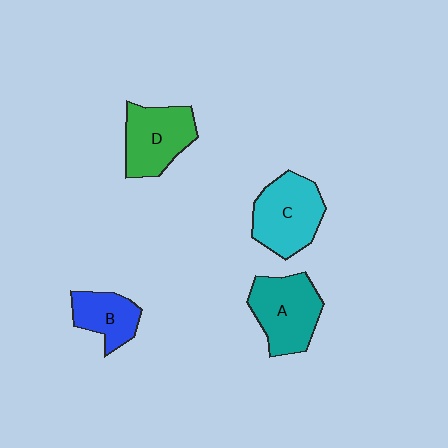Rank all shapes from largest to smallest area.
From largest to smallest: C (cyan), A (teal), D (green), B (blue).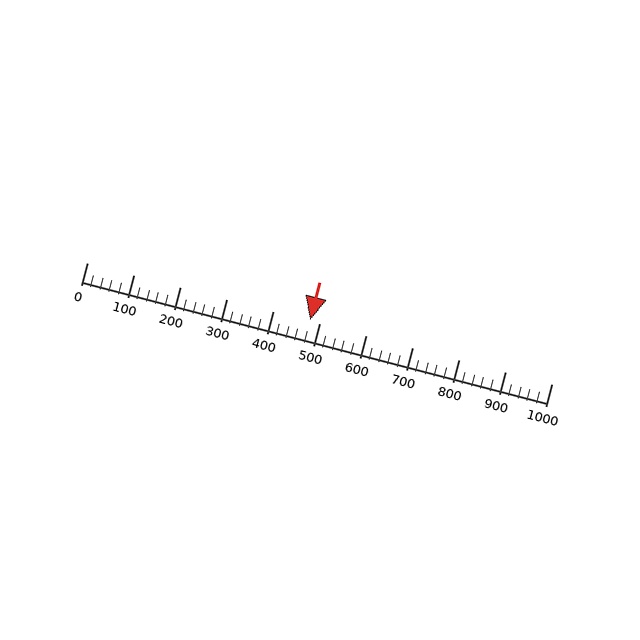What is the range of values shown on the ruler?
The ruler shows values from 0 to 1000.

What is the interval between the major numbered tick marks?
The major tick marks are spaced 100 units apart.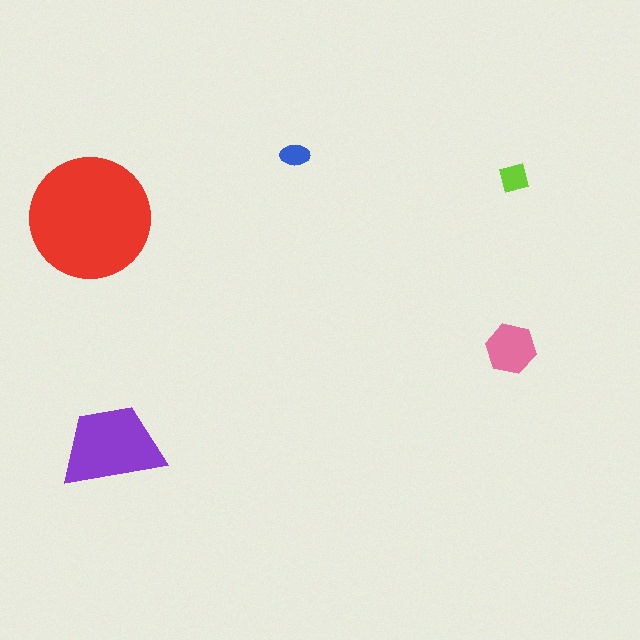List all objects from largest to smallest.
The red circle, the purple trapezoid, the pink hexagon, the lime diamond, the blue ellipse.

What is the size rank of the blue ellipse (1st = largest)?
5th.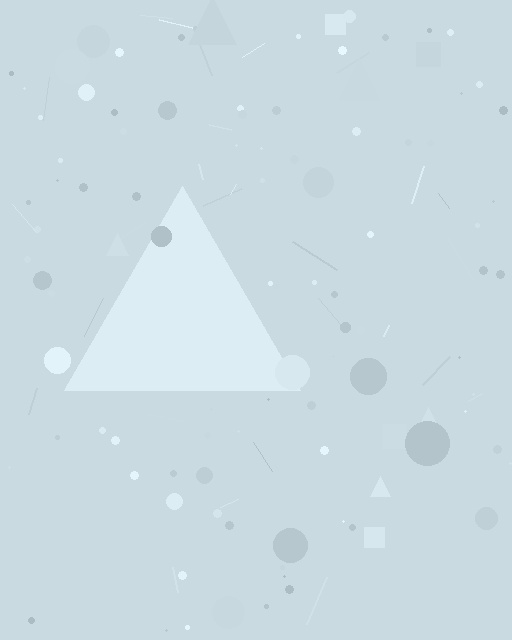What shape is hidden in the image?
A triangle is hidden in the image.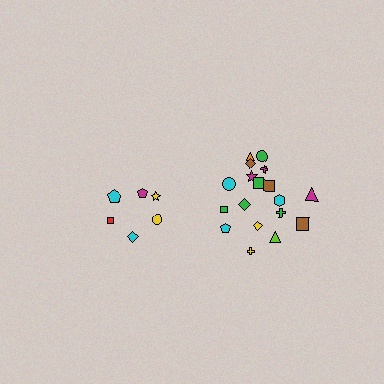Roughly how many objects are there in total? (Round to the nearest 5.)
Roughly 25 objects in total.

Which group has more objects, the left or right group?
The right group.